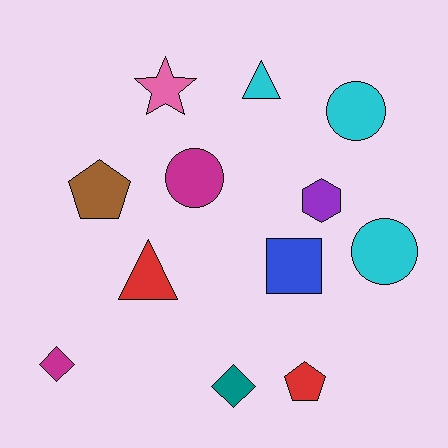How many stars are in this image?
There is 1 star.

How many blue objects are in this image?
There is 1 blue object.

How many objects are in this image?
There are 12 objects.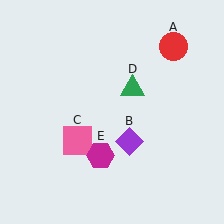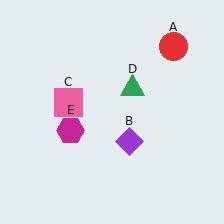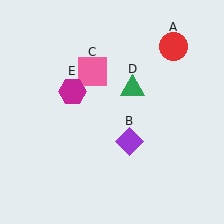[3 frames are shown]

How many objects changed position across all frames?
2 objects changed position: pink square (object C), magenta hexagon (object E).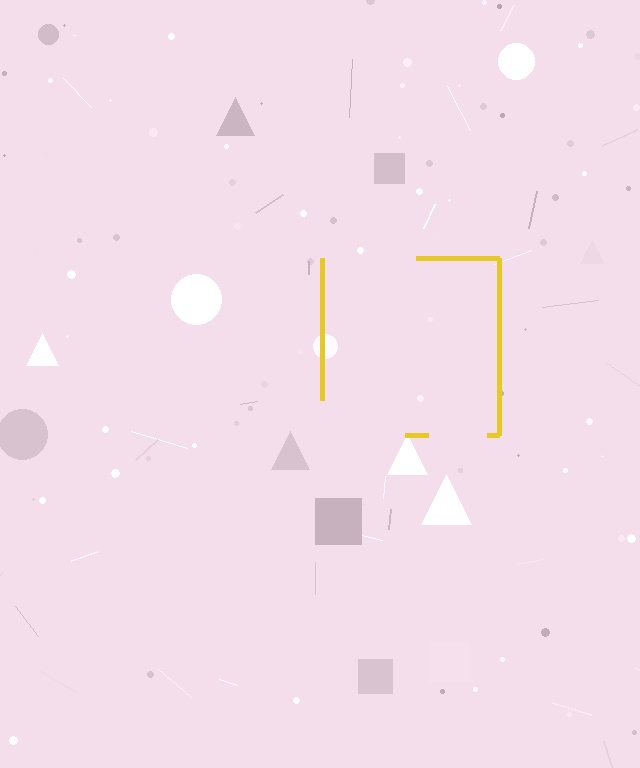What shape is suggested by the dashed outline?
The dashed outline suggests a square.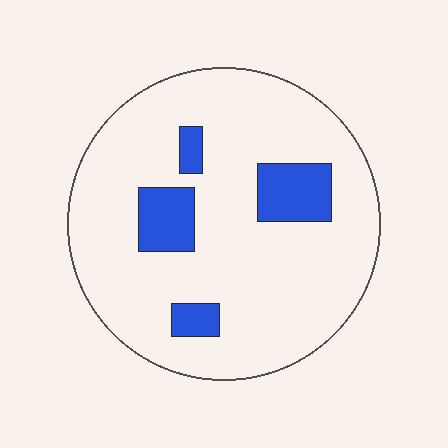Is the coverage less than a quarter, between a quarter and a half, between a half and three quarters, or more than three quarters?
Less than a quarter.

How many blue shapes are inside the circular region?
4.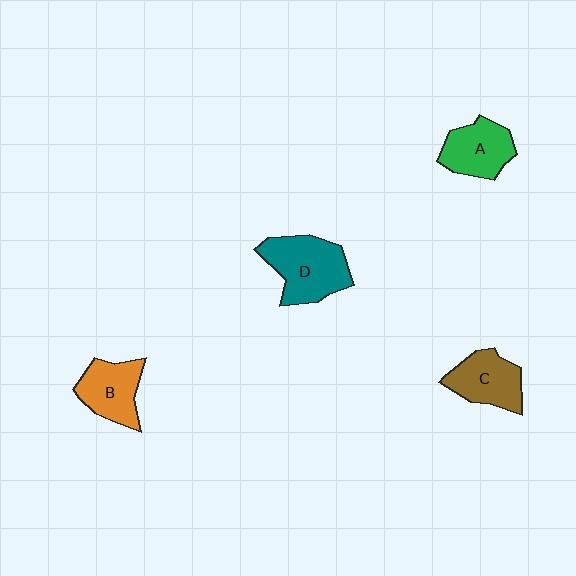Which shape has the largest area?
Shape D (teal).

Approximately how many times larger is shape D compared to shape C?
Approximately 1.4 times.